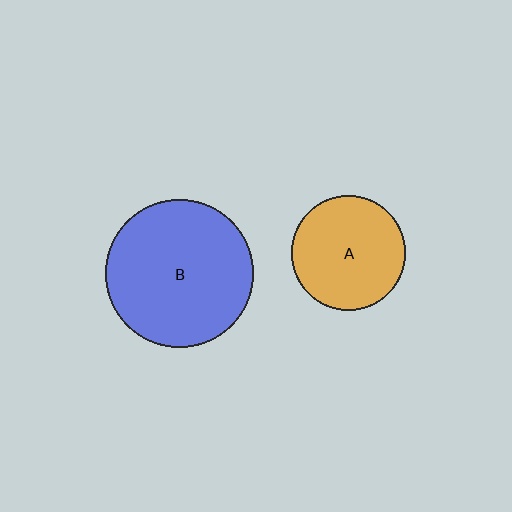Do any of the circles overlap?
No, none of the circles overlap.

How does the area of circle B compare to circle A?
Approximately 1.7 times.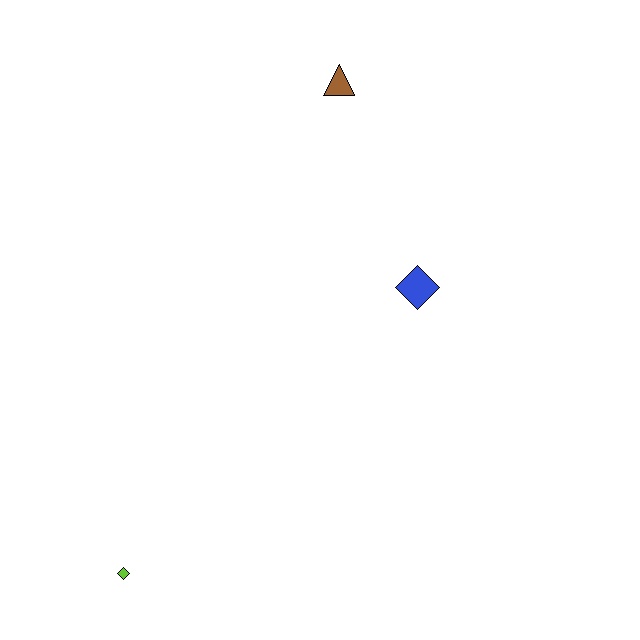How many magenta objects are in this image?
There are no magenta objects.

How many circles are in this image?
There are no circles.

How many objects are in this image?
There are 3 objects.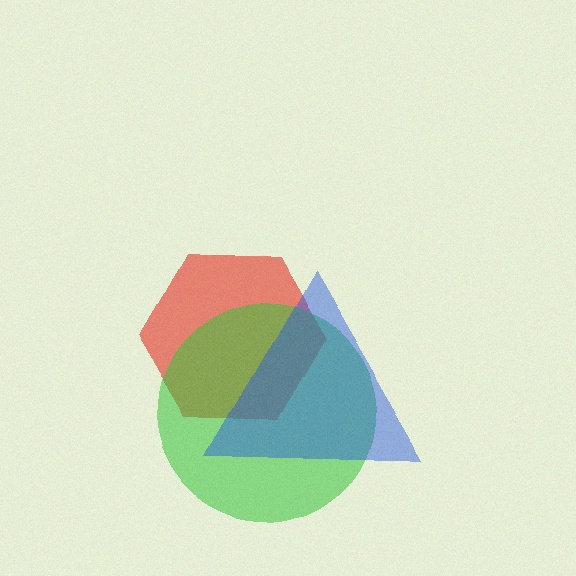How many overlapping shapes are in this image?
There are 3 overlapping shapes in the image.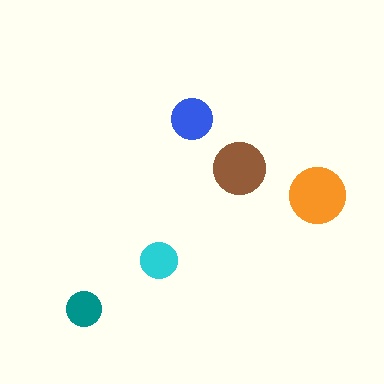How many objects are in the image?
There are 5 objects in the image.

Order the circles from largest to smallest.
the orange one, the brown one, the blue one, the cyan one, the teal one.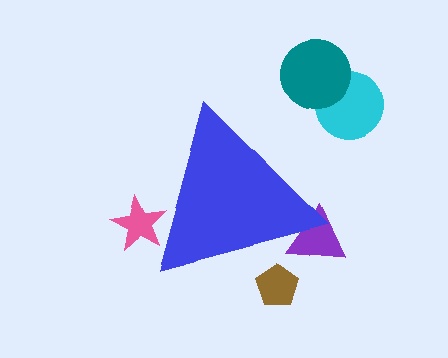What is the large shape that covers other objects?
A blue triangle.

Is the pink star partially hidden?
Yes, the pink star is partially hidden behind the blue triangle.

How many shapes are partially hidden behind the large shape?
3 shapes are partially hidden.